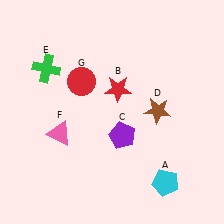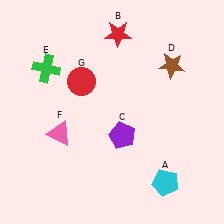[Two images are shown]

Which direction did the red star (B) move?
The red star (B) moved up.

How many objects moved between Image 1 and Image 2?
2 objects moved between the two images.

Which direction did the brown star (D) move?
The brown star (D) moved up.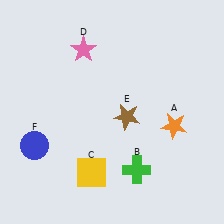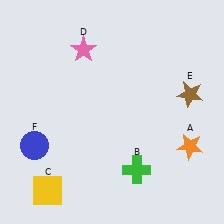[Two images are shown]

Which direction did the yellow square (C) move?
The yellow square (C) moved left.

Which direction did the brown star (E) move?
The brown star (E) moved right.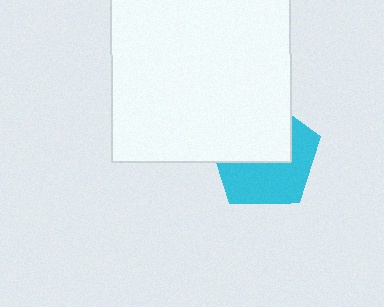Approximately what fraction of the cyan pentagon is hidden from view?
Roughly 49% of the cyan pentagon is hidden behind the white square.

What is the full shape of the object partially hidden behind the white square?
The partially hidden object is a cyan pentagon.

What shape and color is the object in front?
The object in front is a white square.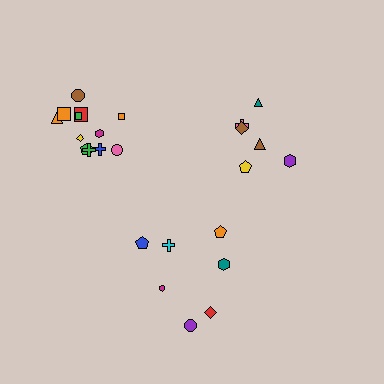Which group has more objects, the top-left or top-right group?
The top-left group.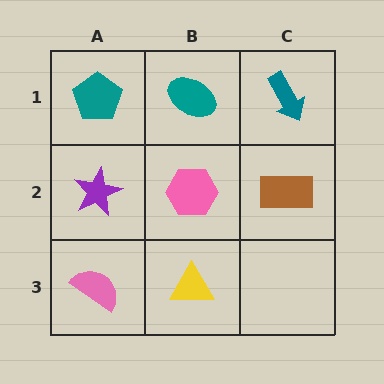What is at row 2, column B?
A pink hexagon.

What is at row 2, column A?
A purple star.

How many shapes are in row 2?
3 shapes.